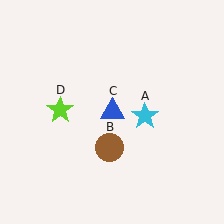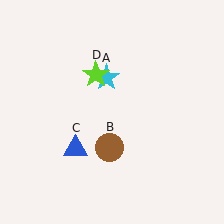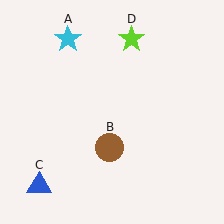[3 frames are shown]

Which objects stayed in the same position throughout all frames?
Brown circle (object B) remained stationary.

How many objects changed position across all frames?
3 objects changed position: cyan star (object A), blue triangle (object C), lime star (object D).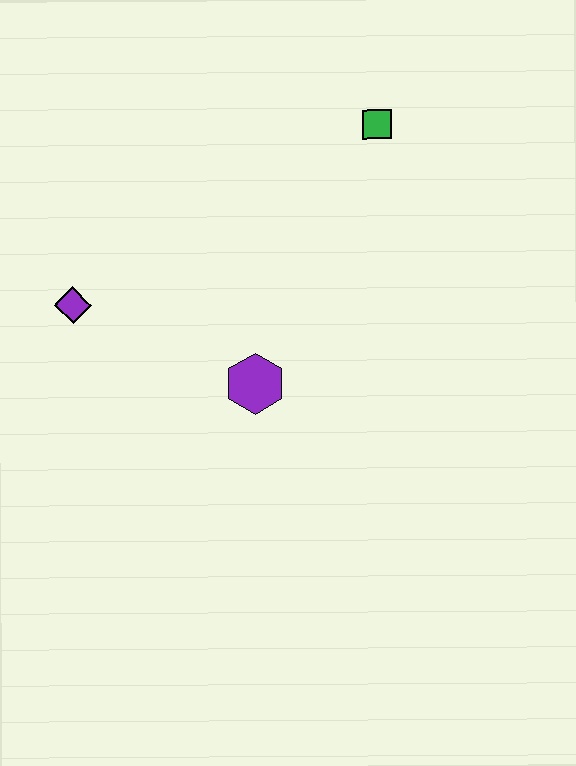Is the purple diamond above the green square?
No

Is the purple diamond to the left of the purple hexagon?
Yes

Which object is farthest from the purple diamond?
The green square is farthest from the purple diamond.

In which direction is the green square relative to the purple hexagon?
The green square is above the purple hexagon.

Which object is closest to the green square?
The purple hexagon is closest to the green square.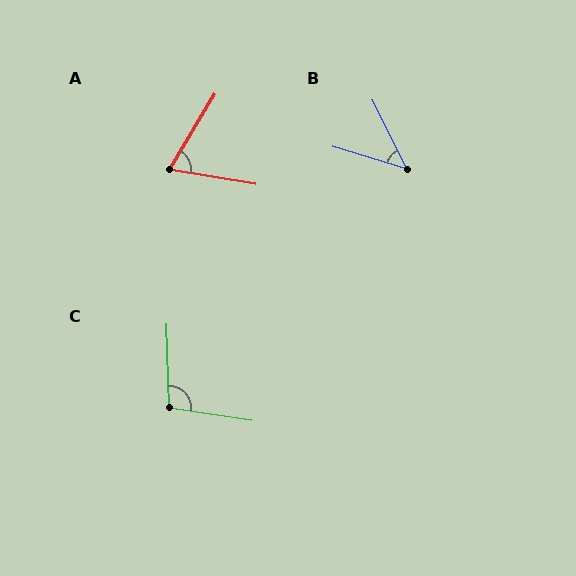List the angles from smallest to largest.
B (46°), A (68°), C (101°).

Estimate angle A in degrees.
Approximately 68 degrees.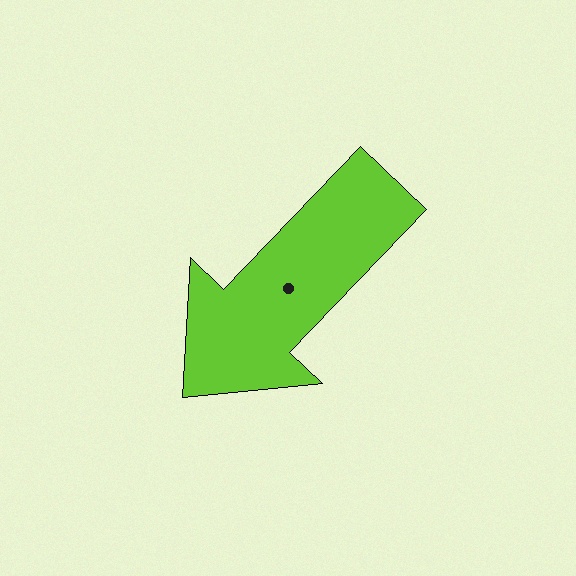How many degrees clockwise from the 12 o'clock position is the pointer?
Approximately 224 degrees.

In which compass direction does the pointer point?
Southwest.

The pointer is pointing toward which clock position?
Roughly 7 o'clock.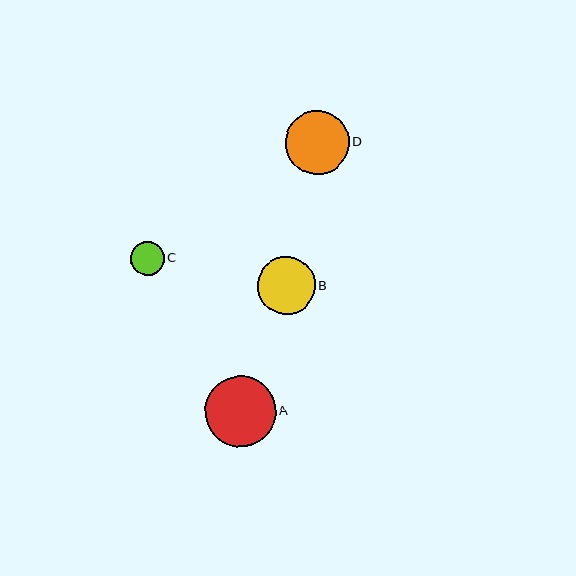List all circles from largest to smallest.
From largest to smallest: A, D, B, C.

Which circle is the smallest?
Circle C is the smallest with a size of approximately 34 pixels.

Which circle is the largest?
Circle A is the largest with a size of approximately 71 pixels.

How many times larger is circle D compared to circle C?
Circle D is approximately 1.9 times the size of circle C.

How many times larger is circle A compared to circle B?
Circle A is approximately 1.2 times the size of circle B.